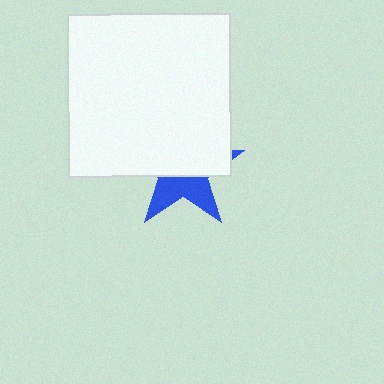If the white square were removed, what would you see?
You would see the complete blue star.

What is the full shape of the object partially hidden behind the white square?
The partially hidden object is a blue star.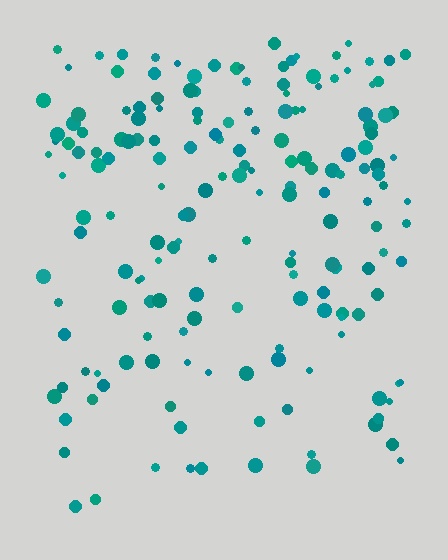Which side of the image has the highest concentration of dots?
The top.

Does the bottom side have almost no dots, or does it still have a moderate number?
Still a moderate number, just noticeably fewer than the top.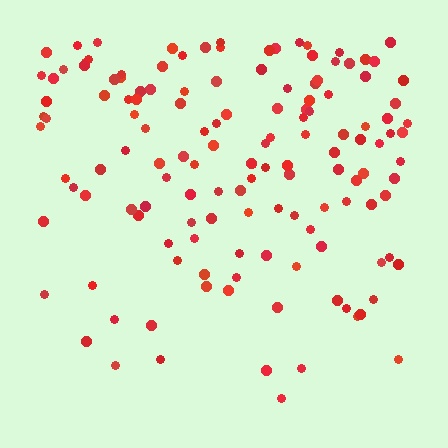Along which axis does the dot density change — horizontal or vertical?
Vertical.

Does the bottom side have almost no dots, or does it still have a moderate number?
Still a moderate number, just noticeably fewer than the top.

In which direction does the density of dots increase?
From bottom to top, with the top side densest.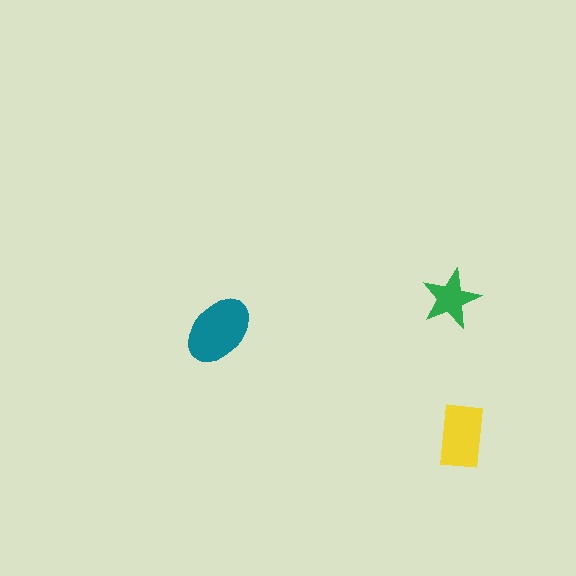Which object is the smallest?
The green star.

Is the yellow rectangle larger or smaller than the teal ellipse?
Smaller.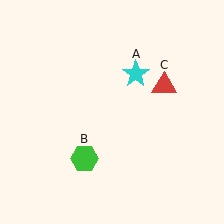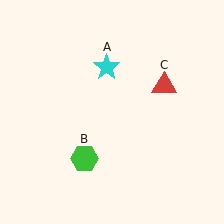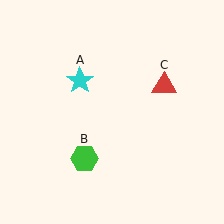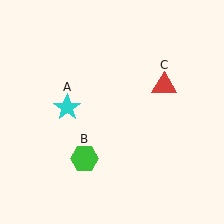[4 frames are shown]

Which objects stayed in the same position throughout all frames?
Green hexagon (object B) and red triangle (object C) remained stationary.